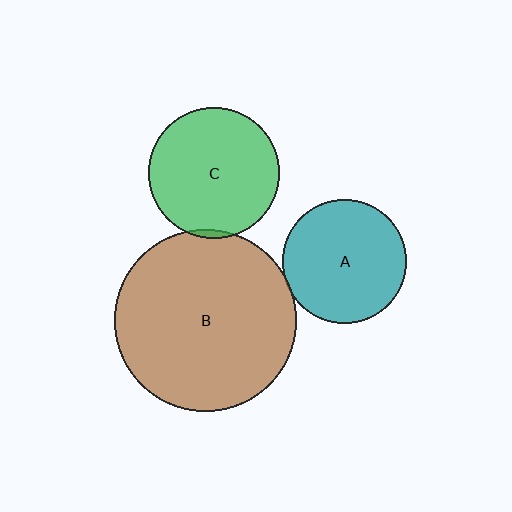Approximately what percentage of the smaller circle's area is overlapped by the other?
Approximately 5%.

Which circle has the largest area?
Circle B (brown).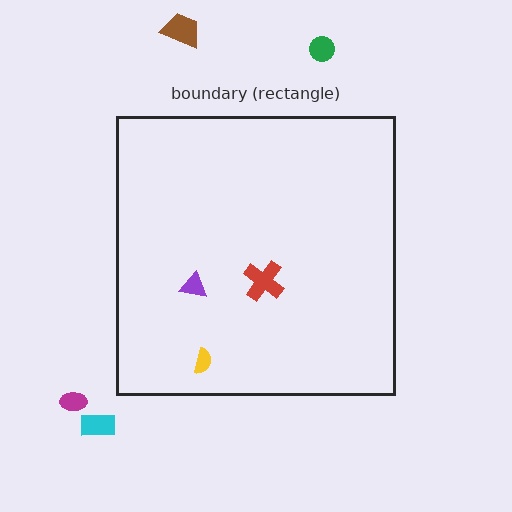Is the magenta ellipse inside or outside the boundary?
Outside.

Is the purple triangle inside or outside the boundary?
Inside.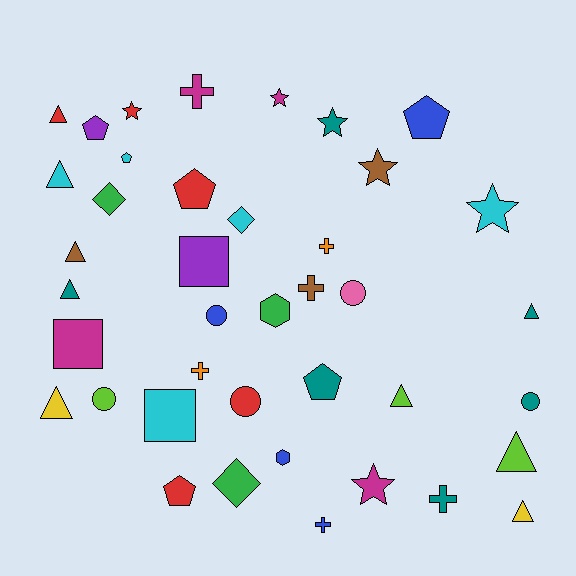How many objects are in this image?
There are 40 objects.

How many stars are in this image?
There are 6 stars.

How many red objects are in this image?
There are 5 red objects.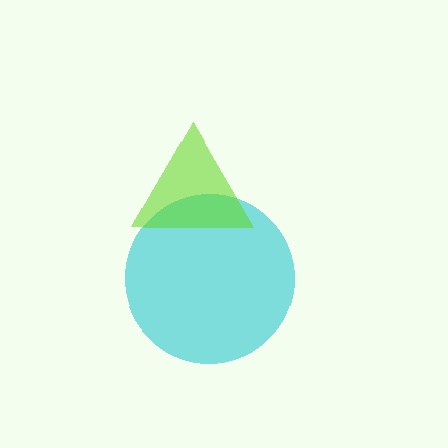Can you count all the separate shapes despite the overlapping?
Yes, there are 2 separate shapes.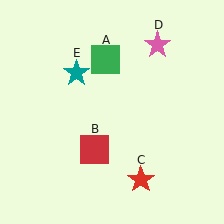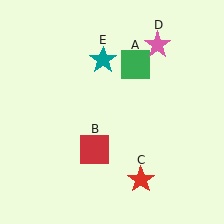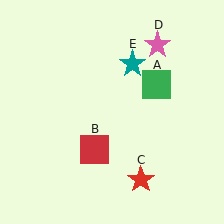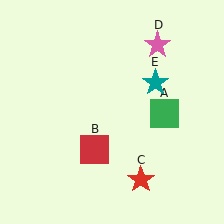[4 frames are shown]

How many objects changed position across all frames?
2 objects changed position: green square (object A), teal star (object E).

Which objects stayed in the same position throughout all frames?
Red square (object B) and red star (object C) and pink star (object D) remained stationary.